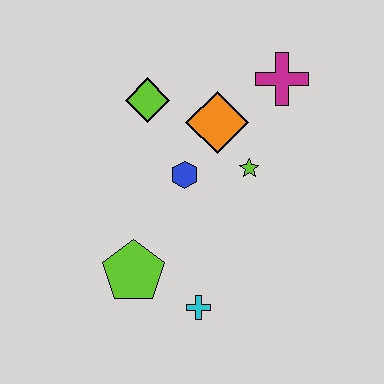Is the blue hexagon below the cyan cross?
No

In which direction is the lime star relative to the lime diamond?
The lime star is to the right of the lime diamond.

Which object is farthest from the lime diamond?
The cyan cross is farthest from the lime diamond.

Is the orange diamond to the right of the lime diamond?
Yes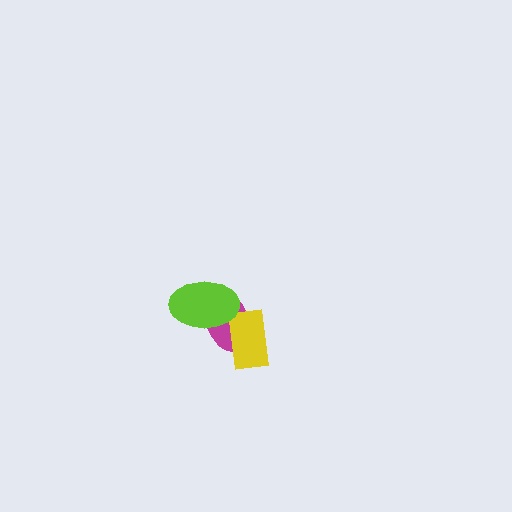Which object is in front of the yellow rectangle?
The lime ellipse is in front of the yellow rectangle.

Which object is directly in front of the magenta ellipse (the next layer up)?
The yellow rectangle is directly in front of the magenta ellipse.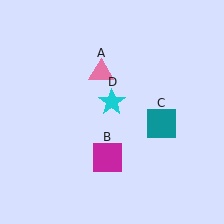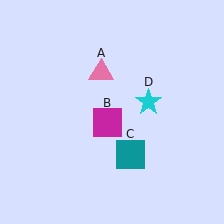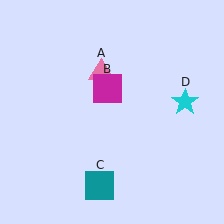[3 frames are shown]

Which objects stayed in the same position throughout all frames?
Pink triangle (object A) remained stationary.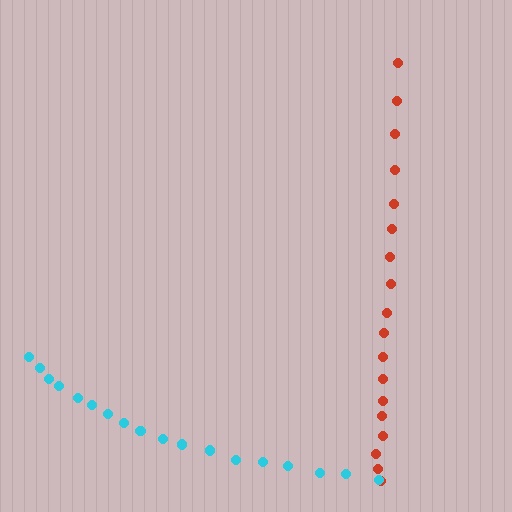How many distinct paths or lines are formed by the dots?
There are 2 distinct paths.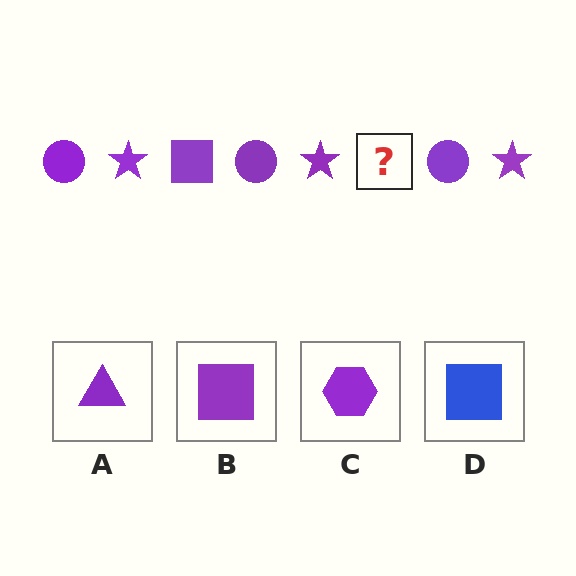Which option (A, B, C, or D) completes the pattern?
B.